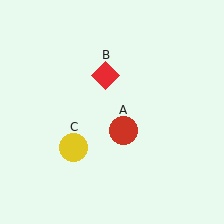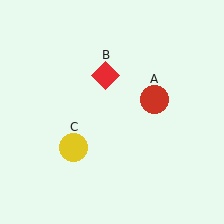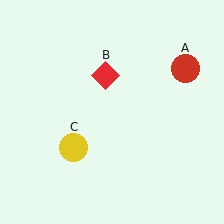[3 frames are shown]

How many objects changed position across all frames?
1 object changed position: red circle (object A).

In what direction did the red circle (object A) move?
The red circle (object A) moved up and to the right.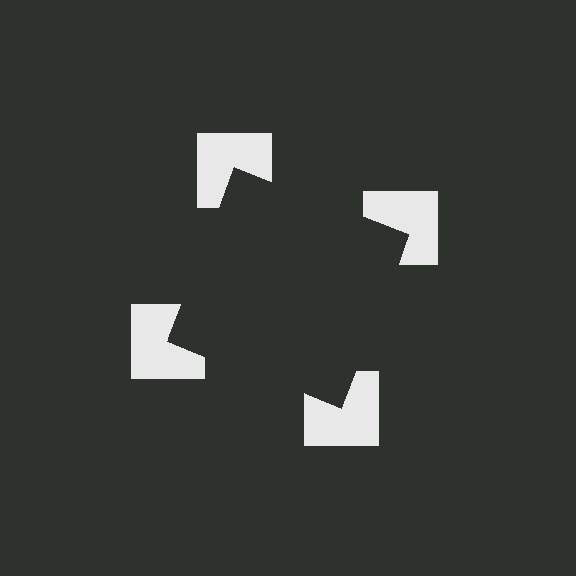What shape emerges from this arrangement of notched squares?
An illusory square — its edges are inferred from the aligned wedge cuts in the notched squares, not physically drawn.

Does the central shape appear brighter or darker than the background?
It typically appears slightly darker than the background, even though no actual brightness change is drawn.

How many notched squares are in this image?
There are 4 — one at each vertex of the illusory square.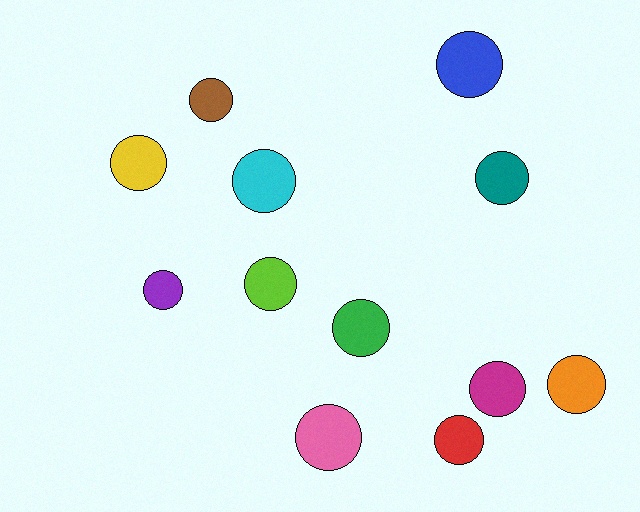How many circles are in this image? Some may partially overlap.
There are 12 circles.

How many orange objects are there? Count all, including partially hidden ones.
There is 1 orange object.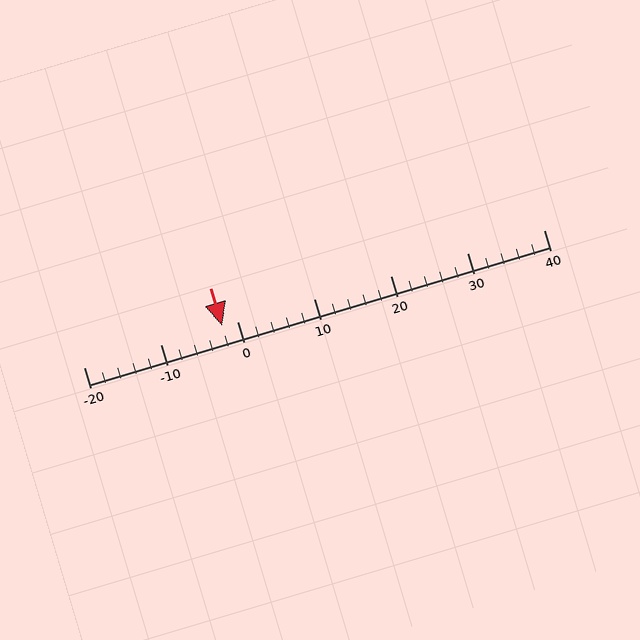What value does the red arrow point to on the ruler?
The red arrow points to approximately -2.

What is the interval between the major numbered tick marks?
The major tick marks are spaced 10 units apart.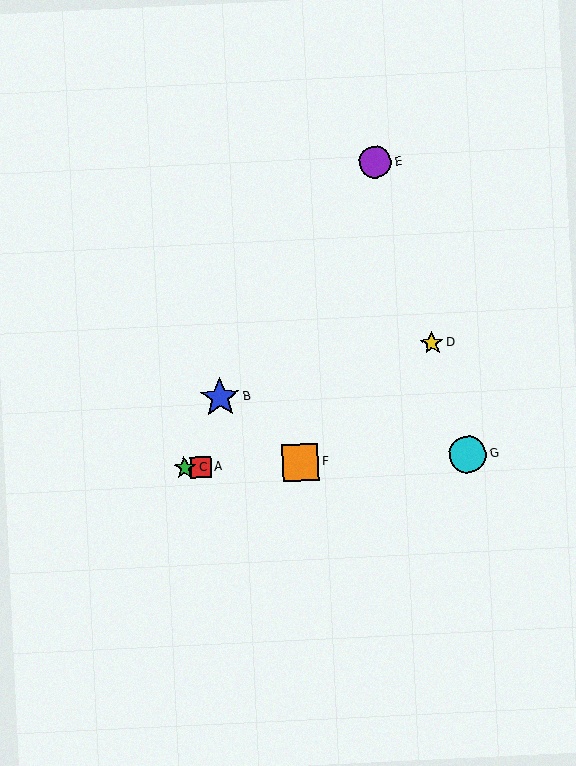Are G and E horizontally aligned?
No, G is at y≈455 and E is at y≈162.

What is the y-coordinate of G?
Object G is at y≈455.